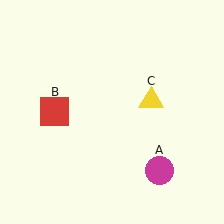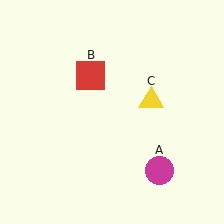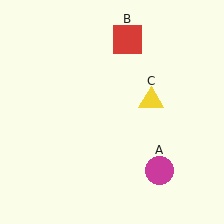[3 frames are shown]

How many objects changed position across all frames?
1 object changed position: red square (object B).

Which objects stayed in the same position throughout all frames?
Magenta circle (object A) and yellow triangle (object C) remained stationary.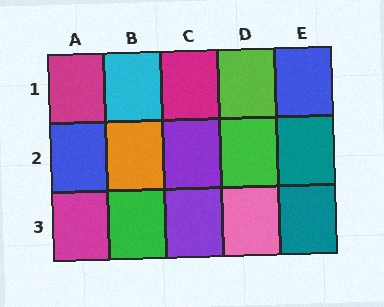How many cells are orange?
1 cell is orange.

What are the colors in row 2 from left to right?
Blue, orange, purple, green, teal.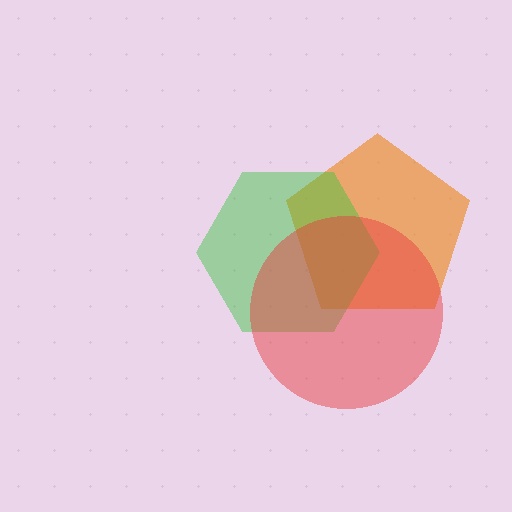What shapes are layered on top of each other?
The layered shapes are: an orange pentagon, a green hexagon, a red circle.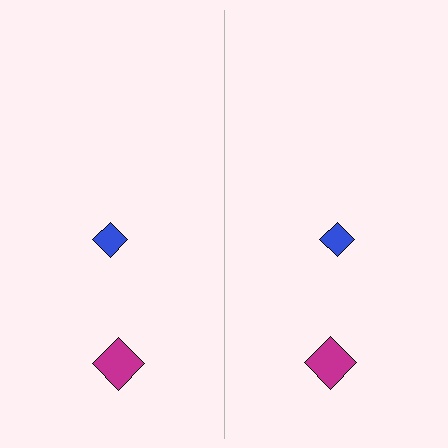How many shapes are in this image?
There are 4 shapes in this image.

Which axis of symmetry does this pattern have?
The pattern has a vertical axis of symmetry running through the center of the image.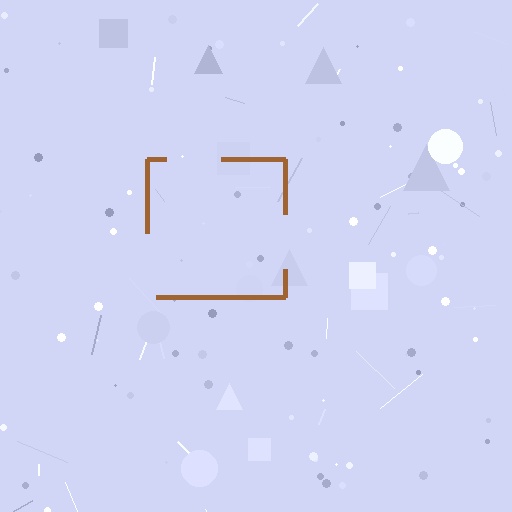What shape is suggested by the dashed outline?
The dashed outline suggests a square.